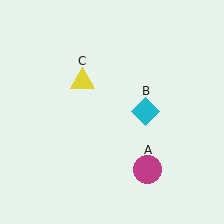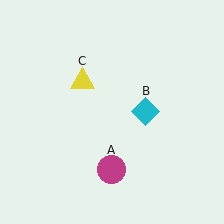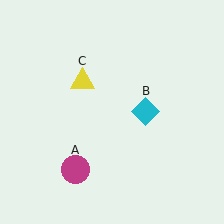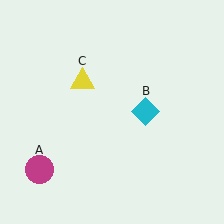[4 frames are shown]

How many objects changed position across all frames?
1 object changed position: magenta circle (object A).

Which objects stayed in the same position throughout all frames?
Cyan diamond (object B) and yellow triangle (object C) remained stationary.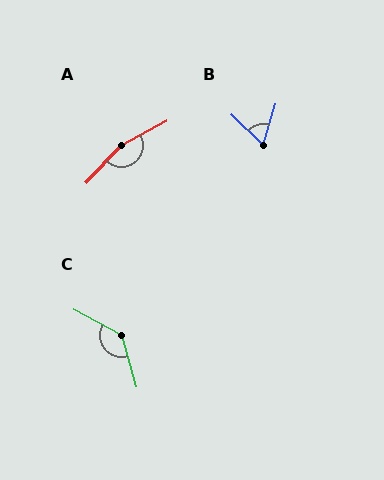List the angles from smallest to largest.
B (63°), C (134°), A (162°).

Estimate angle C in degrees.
Approximately 134 degrees.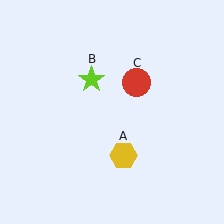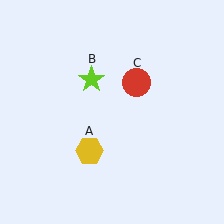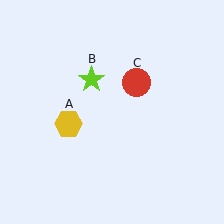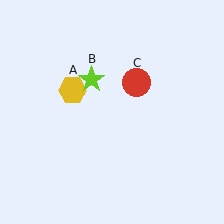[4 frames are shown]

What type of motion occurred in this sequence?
The yellow hexagon (object A) rotated clockwise around the center of the scene.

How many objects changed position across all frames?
1 object changed position: yellow hexagon (object A).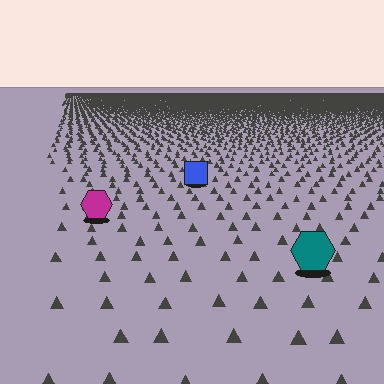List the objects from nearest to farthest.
From nearest to farthest: the teal hexagon, the magenta hexagon, the blue square.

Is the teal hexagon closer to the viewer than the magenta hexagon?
Yes. The teal hexagon is closer — you can tell from the texture gradient: the ground texture is coarser near it.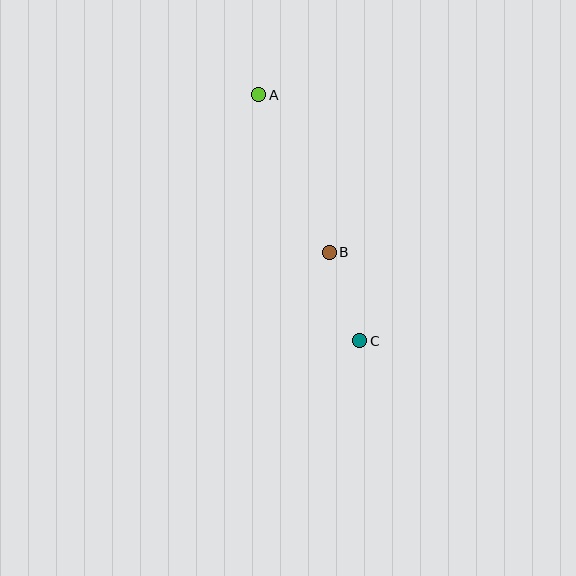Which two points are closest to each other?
Points B and C are closest to each other.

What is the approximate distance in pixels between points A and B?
The distance between A and B is approximately 172 pixels.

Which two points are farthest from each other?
Points A and C are farthest from each other.